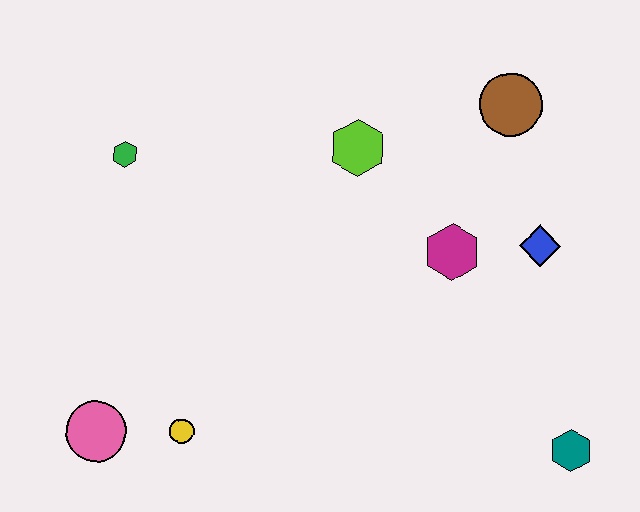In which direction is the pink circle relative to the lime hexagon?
The pink circle is below the lime hexagon.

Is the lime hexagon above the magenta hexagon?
Yes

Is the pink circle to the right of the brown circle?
No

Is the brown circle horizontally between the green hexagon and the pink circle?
No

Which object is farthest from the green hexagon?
The teal hexagon is farthest from the green hexagon.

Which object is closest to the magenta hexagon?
The blue diamond is closest to the magenta hexagon.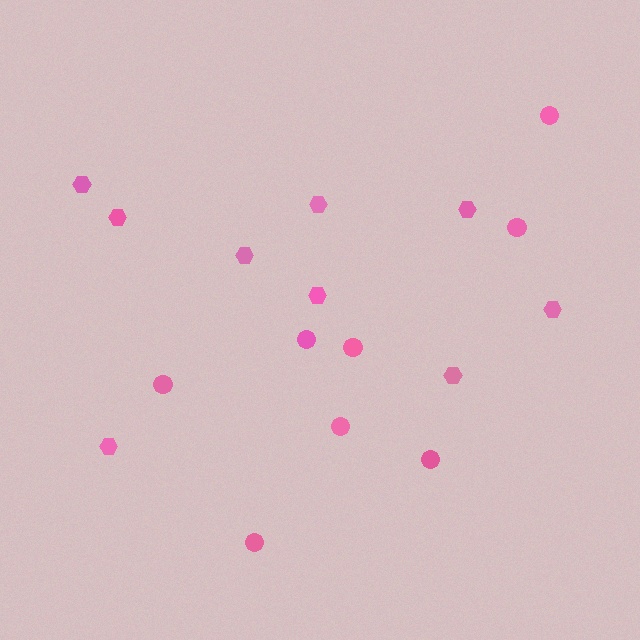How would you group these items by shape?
There are 2 groups: one group of circles (8) and one group of hexagons (9).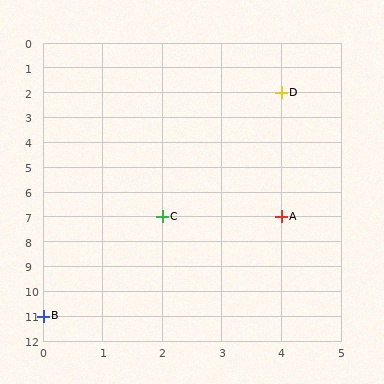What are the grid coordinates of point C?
Point C is at grid coordinates (2, 7).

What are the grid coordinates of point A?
Point A is at grid coordinates (4, 7).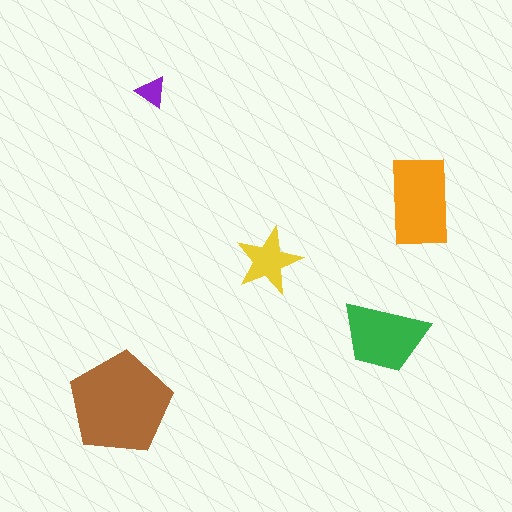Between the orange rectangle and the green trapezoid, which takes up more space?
The orange rectangle.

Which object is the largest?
The brown pentagon.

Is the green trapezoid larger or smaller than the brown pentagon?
Smaller.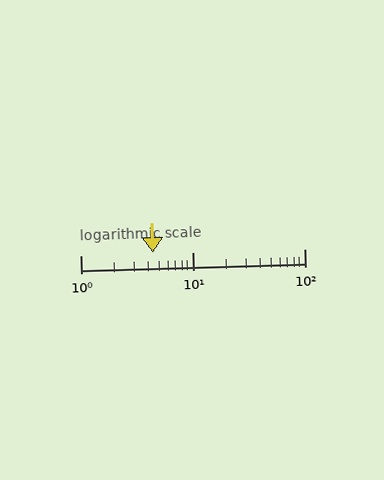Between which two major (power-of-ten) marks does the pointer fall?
The pointer is between 1 and 10.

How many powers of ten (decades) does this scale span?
The scale spans 2 decades, from 1 to 100.